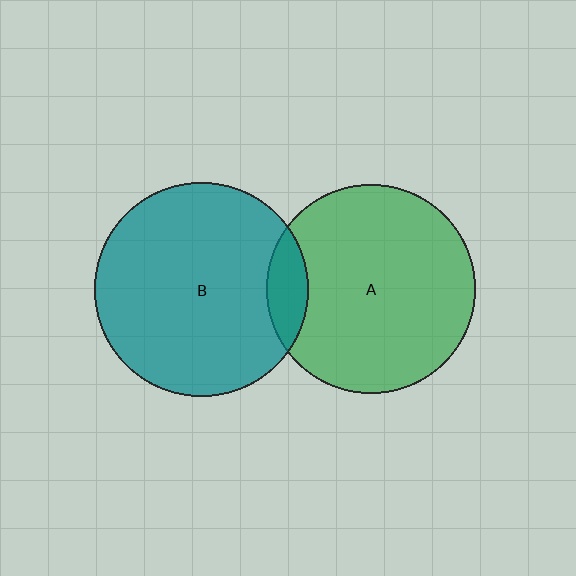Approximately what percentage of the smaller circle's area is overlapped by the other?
Approximately 10%.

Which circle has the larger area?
Circle B (teal).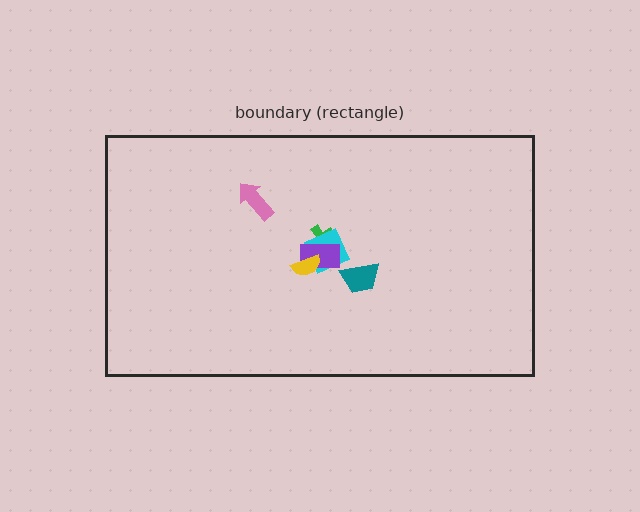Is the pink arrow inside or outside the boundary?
Inside.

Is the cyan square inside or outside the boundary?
Inside.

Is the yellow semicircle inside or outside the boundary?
Inside.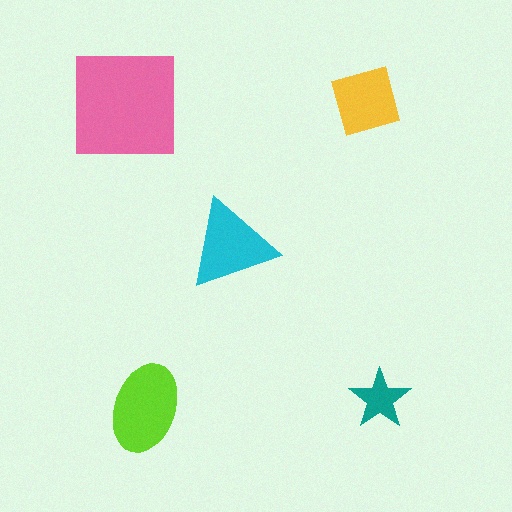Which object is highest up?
The yellow diamond is topmost.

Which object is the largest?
The pink square.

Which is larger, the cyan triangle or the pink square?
The pink square.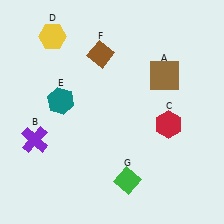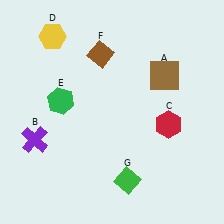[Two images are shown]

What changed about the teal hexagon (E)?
In Image 1, E is teal. In Image 2, it changed to green.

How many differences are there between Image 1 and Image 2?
There is 1 difference between the two images.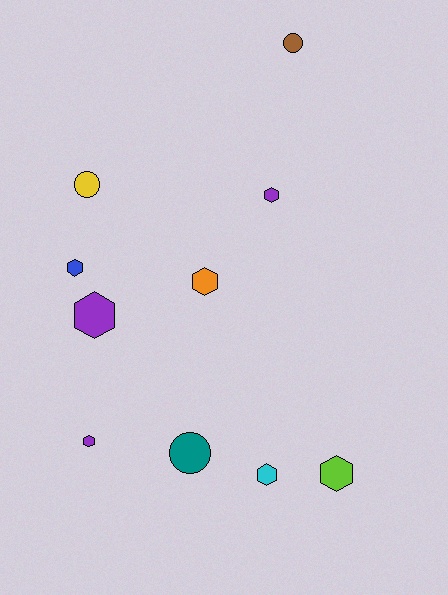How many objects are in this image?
There are 10 objects.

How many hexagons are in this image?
There are 7 hexagons.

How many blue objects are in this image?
There is 1 blue object.